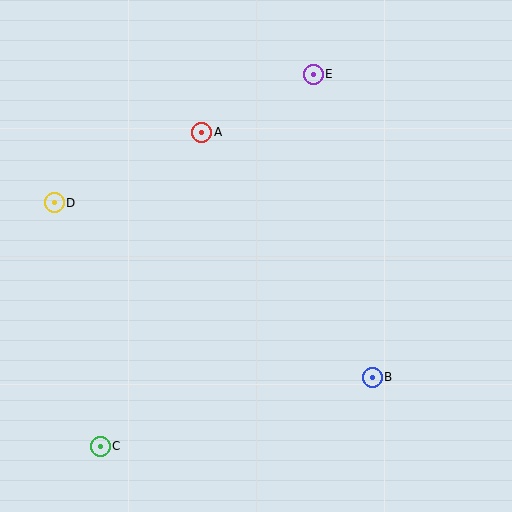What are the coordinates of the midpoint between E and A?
The midpoint between E and A is at (257, 103).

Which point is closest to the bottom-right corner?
Point B is closest to the bottom-right corner.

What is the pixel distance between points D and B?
The distance between D and B is 363 pixels.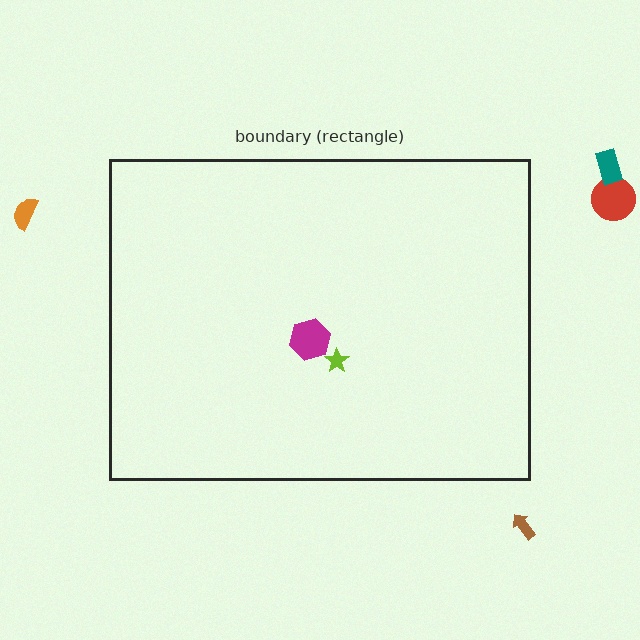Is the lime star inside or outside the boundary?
Inside.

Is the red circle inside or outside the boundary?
Outside.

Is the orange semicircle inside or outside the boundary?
Outside.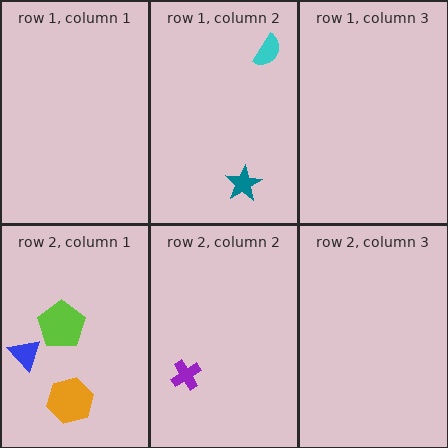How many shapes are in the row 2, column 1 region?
3.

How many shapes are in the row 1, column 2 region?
2.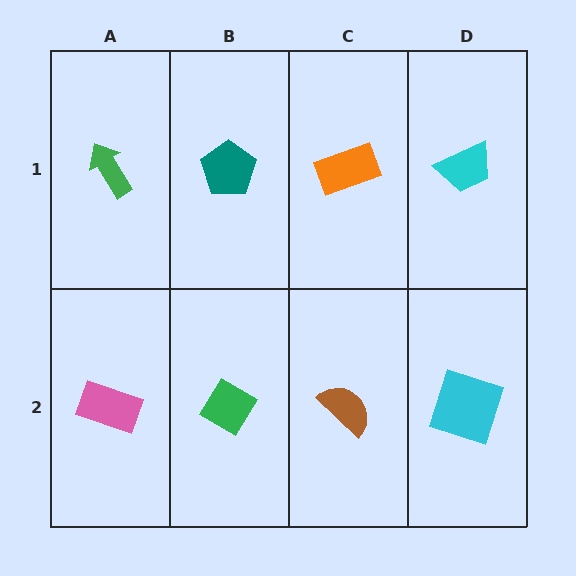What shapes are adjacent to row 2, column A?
A green arrow (row 1, column A), a green diamond (row 2, column B).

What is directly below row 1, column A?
A pink rectangle.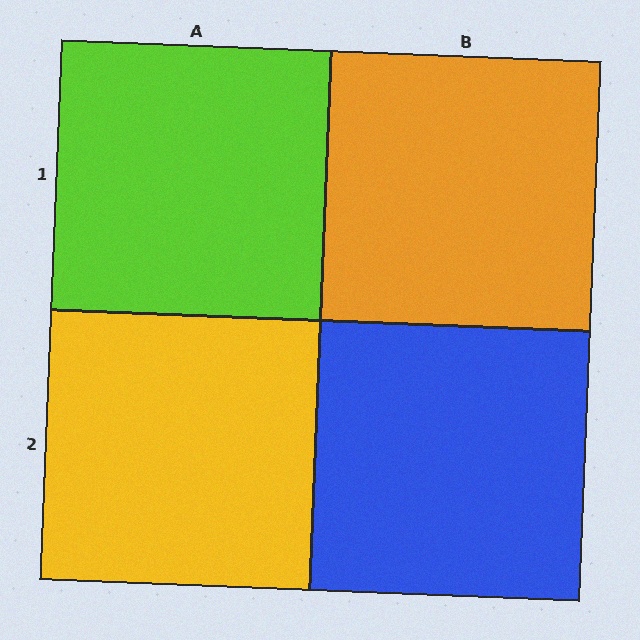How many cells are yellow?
1 cell is yellow.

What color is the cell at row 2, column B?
Blue.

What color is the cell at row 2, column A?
Yellow.